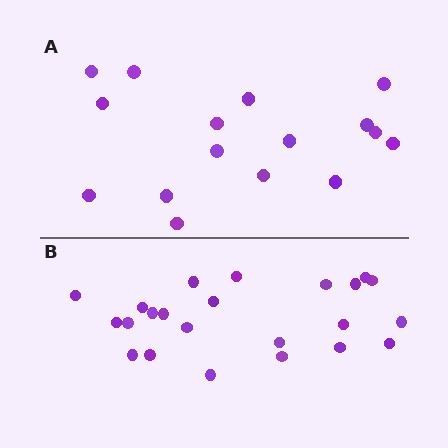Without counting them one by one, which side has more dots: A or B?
Region B (the bottom region) has more dots.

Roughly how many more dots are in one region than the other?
Region B has roughly 8 or so more dots than region A.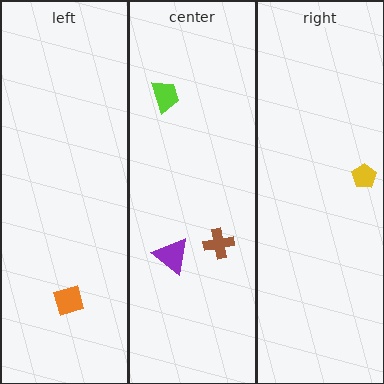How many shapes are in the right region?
1.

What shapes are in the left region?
The orange diamond.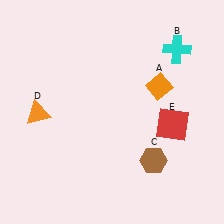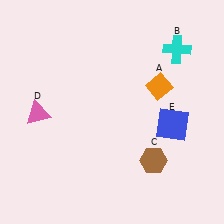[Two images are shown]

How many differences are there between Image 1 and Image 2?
There are 2 differences between the two images.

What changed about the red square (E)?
In Image 1, E is red. In Image 2, it changed to blue.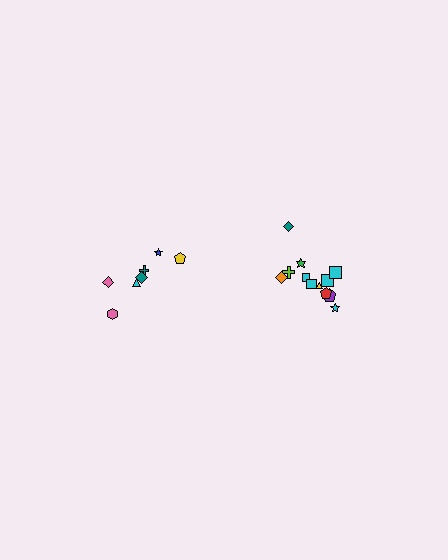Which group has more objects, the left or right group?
The right group.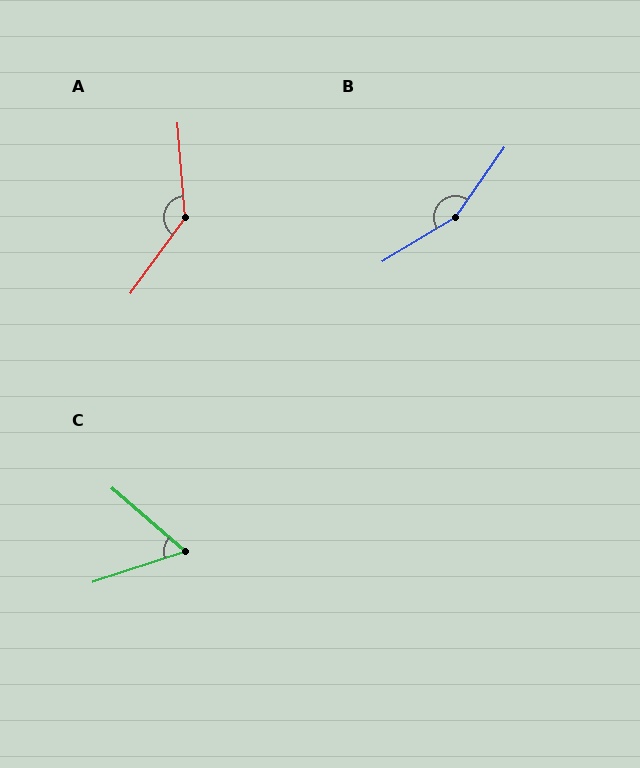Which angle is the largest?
B, at approximately 156 degrees.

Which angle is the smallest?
C, at approximately 59 degrees.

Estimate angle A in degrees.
Approximately 139 degrees.